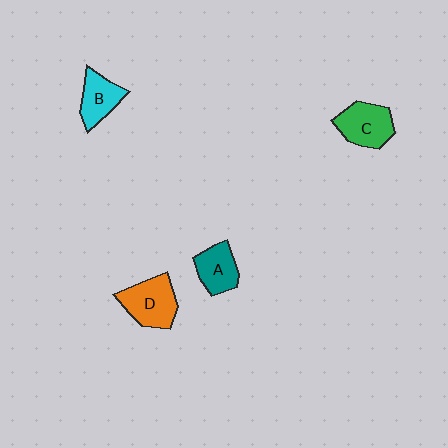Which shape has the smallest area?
Shape B (cyan).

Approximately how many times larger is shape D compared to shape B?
Approximately 1.4 times.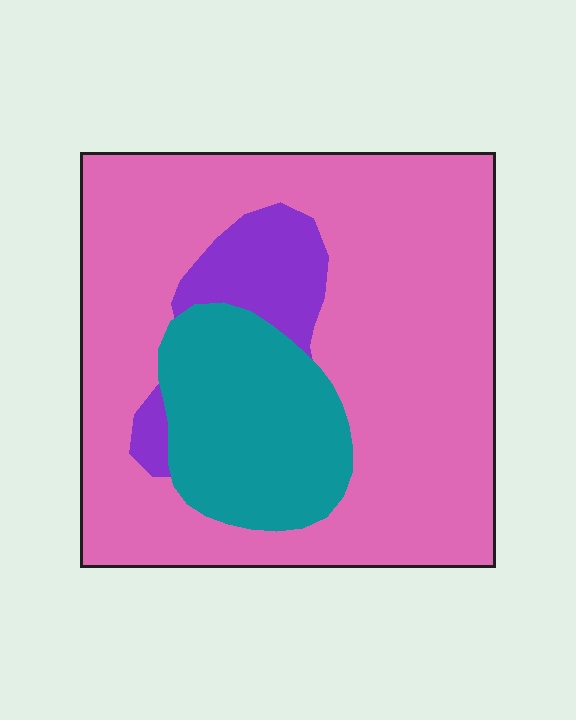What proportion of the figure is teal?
Teal covers roughly 20% of the figure.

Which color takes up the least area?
Purple, at roughly 10%.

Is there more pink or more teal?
Pink.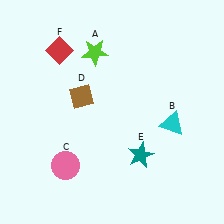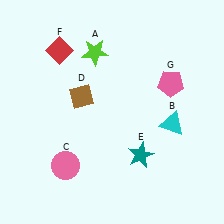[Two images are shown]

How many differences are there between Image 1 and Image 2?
There is 1 difference between the two images.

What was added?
A pink pentagon (G) was added in Image 2.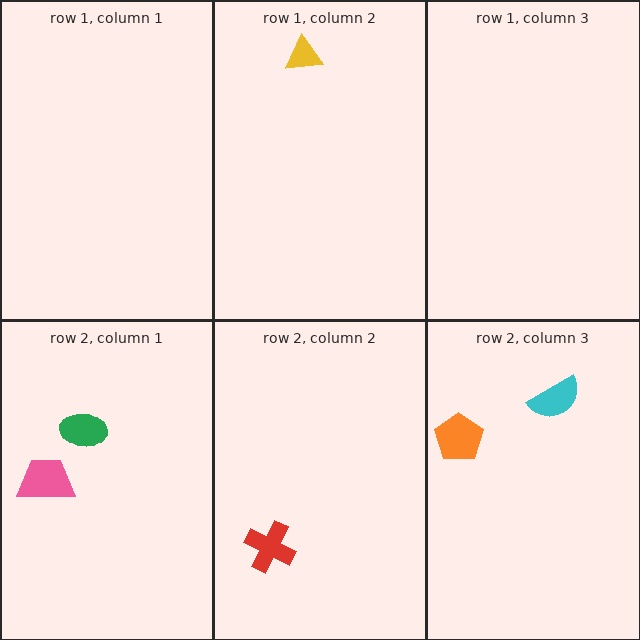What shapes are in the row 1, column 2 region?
The yellow triangle.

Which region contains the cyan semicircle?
The row 2, column 3 region.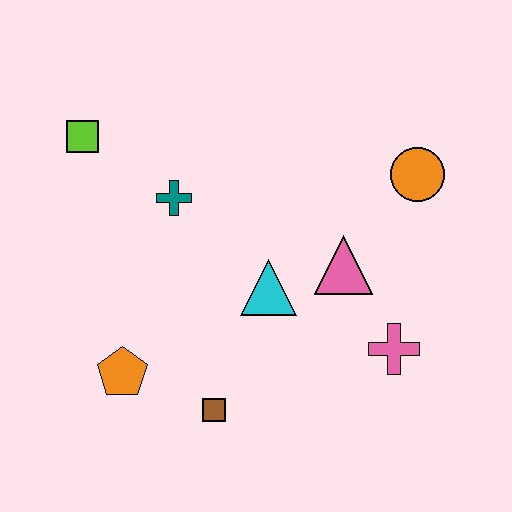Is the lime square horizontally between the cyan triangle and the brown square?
No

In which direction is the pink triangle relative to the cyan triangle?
The pink triangle is to the right of the cyan triangle.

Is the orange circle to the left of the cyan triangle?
No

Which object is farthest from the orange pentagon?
The orange circle is farthest from the orange pentagon.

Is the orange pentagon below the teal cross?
Yes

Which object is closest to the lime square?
The teal cross is closest to the lime square.